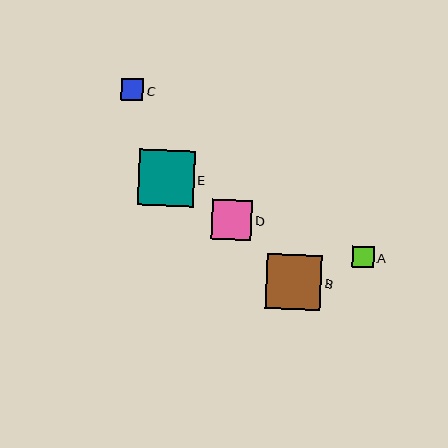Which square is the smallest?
Square A is the smallest with a size of approximately 21 pixels.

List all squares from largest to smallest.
From largest to smallest: E, B, D, C, A.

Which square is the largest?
Square E is the largest with a size of approximately 55 pixels.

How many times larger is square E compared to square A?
Square E is approximately 2.6 times the size of square A.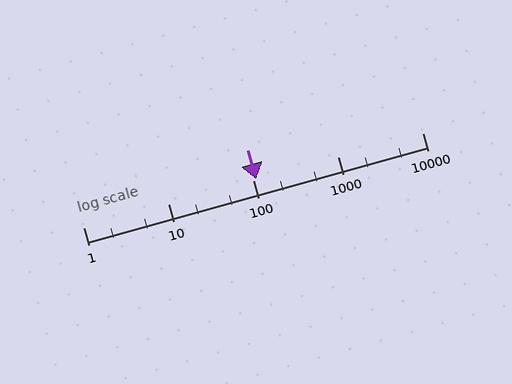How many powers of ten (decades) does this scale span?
The scale spans 4 decades, from 1 to 10000.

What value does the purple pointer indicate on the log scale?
The pointer indicates approximately 110.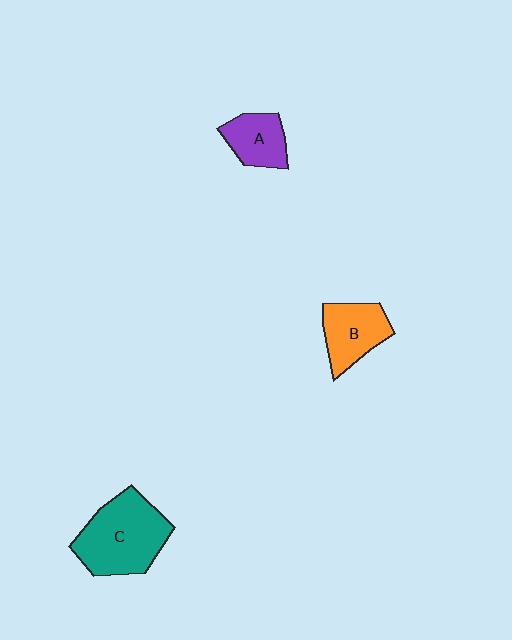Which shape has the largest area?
Shape C (teal).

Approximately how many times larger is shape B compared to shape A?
Approximately 1.2 times.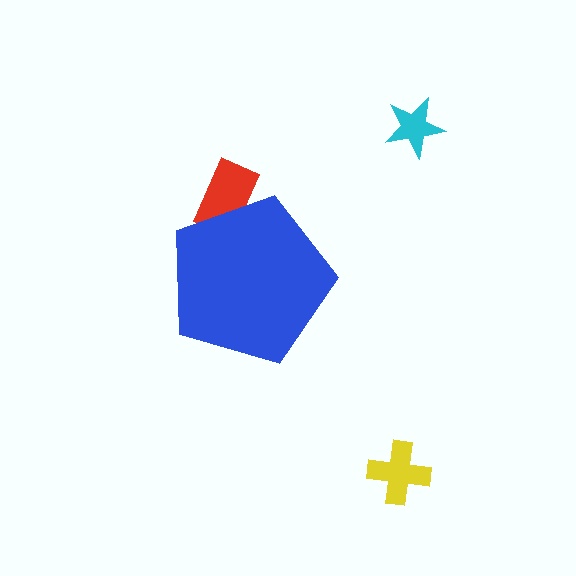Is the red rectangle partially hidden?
Yes, the red rectangle is partially hidden behind the blue pentagon.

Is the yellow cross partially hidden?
No, the yellow cross is fully visible.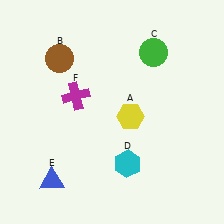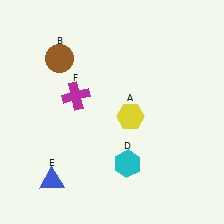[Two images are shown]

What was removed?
The green circle (C) was removed in Image 2.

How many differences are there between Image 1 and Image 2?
There is 1 difference between the two images.